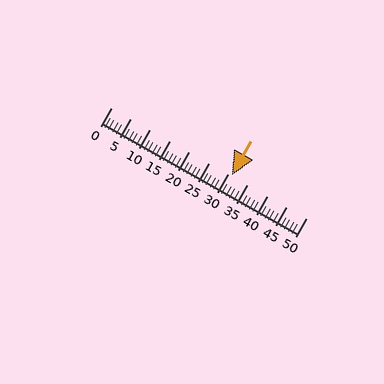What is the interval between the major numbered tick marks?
The major tick marks are spaced 5 units apart.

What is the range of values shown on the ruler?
The ruler shows values from 0 to 50.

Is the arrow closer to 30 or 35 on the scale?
The arrow is closer to 30.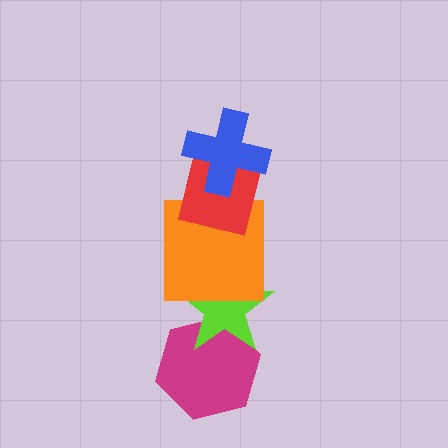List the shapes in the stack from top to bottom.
From top to bottom: the blue cross, the red square, the orange square, the lime star, the magenta hexagon.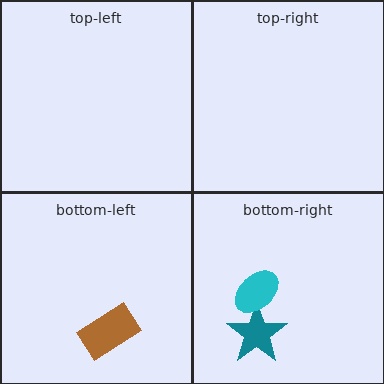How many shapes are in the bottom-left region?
1.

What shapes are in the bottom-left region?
The brown rectangle.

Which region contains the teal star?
The bottom-right region.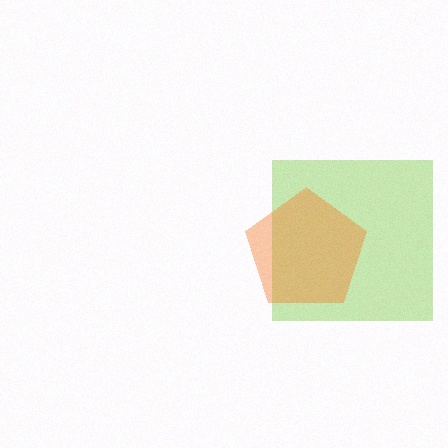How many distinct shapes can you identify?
There are 2 distinct shapes: a lime square, an orange pentagon.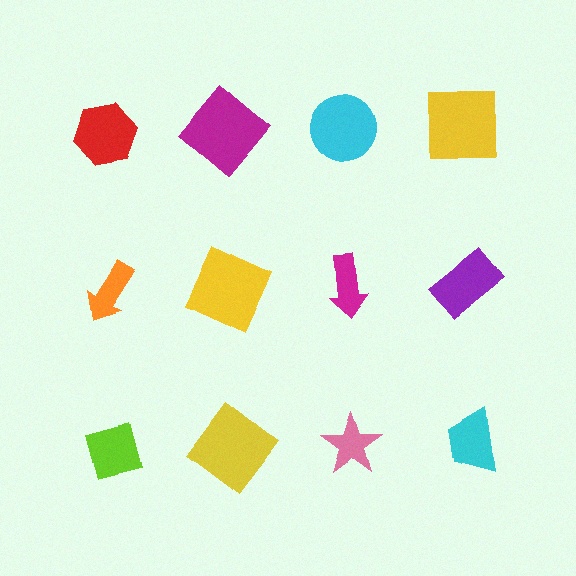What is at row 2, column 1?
An orange arrow.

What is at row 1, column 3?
A cyan circle.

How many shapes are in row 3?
4 shapes.